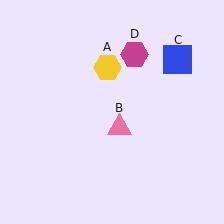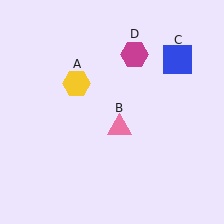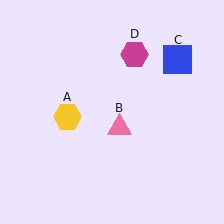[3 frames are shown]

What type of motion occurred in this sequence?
The yellow hexagon (object A) rotated counterclockwise around the center of the scene.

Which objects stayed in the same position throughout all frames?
Pink triangle (object B) and blue square (object C) and magenta hexagon (object D) remained stationary.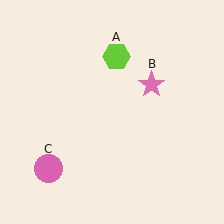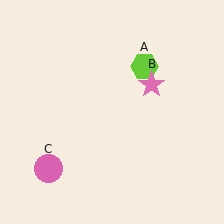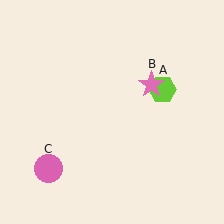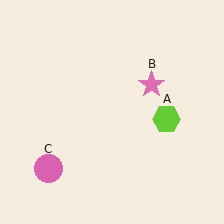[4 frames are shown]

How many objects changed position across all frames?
1 object changed position: lime hexagon (object A).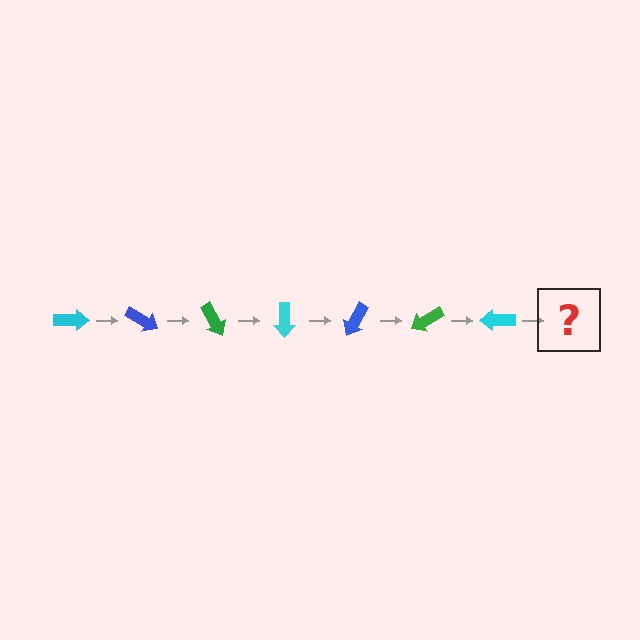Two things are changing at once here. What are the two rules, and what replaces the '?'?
The two rules are that it rotates 30 degrees each step and the color cycles through cyan, blue, and green. The '?' should be a blue arrow, rotated 210 degrees from the start.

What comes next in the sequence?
The next element should be a blue arrow, rotated 210 degrees from the start.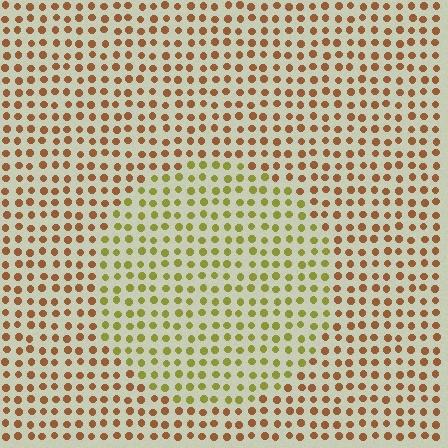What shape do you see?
I see a circle.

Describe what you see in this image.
The image is filled with small brown elements in a uniform arrangement. A circle-shaped region is visible where the elements are tinted to a slightly different hue, forming a subtle color boundary.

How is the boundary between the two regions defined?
The boundary is defined purely by a slight shift in hue (about 43 degrees). Spacing, size, and orientation are identical on both sides.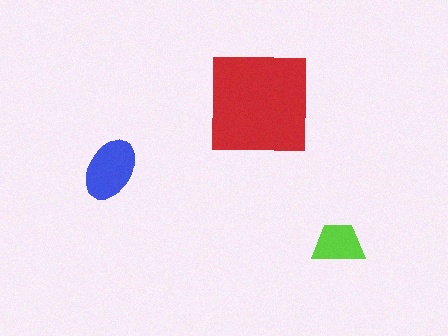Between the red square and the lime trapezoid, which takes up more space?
The red square.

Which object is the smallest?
The lime trapezoid.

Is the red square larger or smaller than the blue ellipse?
Larger.